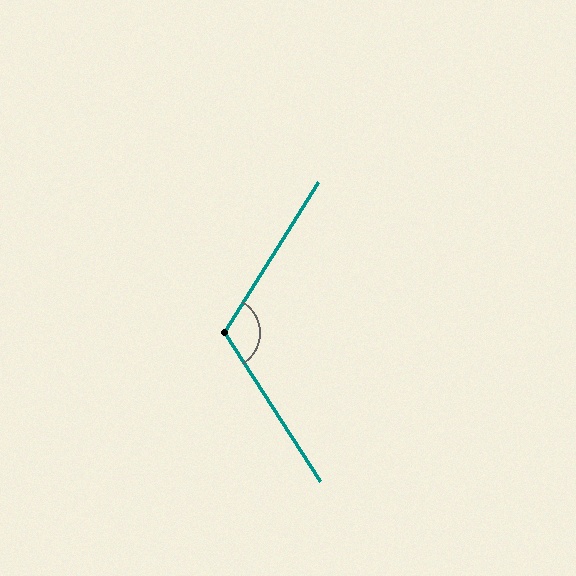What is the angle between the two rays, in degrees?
Approximately 115 degrees.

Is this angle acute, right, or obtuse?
It is obtuse.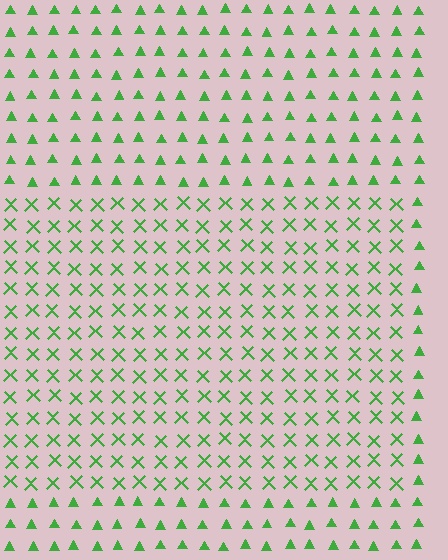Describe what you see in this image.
The image is filled with small green elements arranged in a uniform grid. A rectangle-shaped region contains X marks, while the surrounding area contains triangles. The boundary is defined purely by the change in element shape.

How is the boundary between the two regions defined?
The boundary is defined by a change in element shape: X marks inside vs. triangles outside. All elements share the same color and spacing.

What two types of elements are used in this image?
The image uses X marks inside the rectangle region and triangles outside it.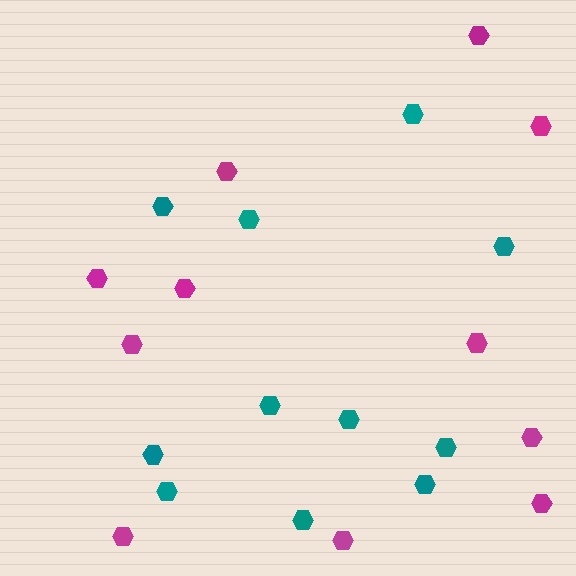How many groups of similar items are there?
There are 2 groups: one group of teal hexagons (11) and one group of magenta hexagons (11).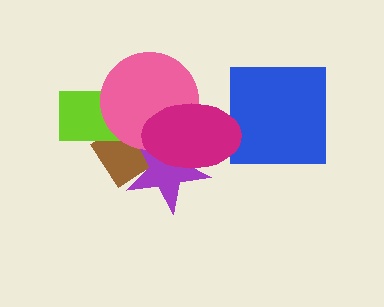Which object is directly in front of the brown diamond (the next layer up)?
The lime rectangle is directly in front of the brown diamond.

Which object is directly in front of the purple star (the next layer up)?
The pink circle is directly in front of the purple star.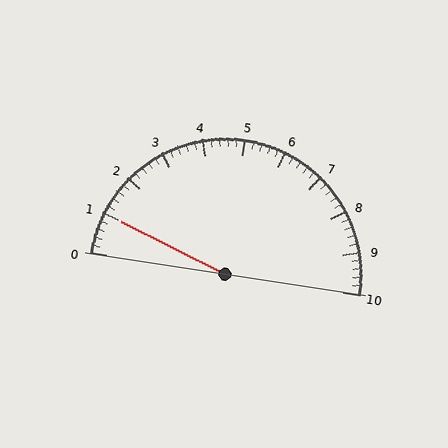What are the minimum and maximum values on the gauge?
The gauge ranges from 0 to 10.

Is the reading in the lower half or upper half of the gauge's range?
The reading is in the lower half of the range (0 to 10).